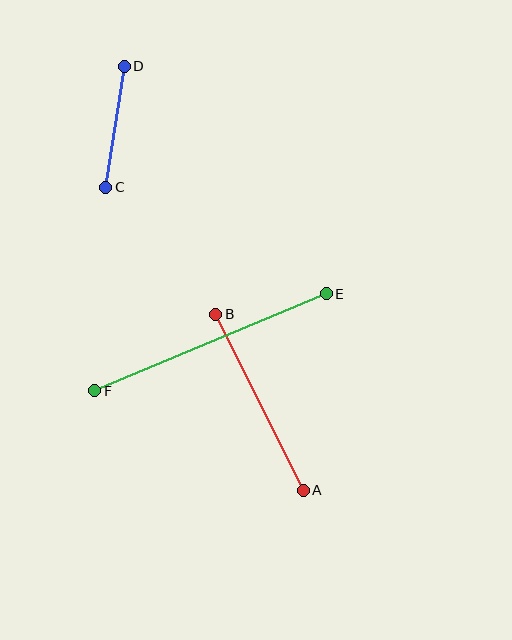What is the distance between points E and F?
The distance is approximately 251 pixels.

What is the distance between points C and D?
The distance is approximately 122 pixels.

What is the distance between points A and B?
The distance is approximately 197 pixels.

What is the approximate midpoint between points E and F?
The midpoint is at approximately (210, 342) pixels.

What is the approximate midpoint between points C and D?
The midpoint is at approximately (115, 127) pixels.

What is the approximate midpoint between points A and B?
The midpoint is at approximately (260, 402) pixels.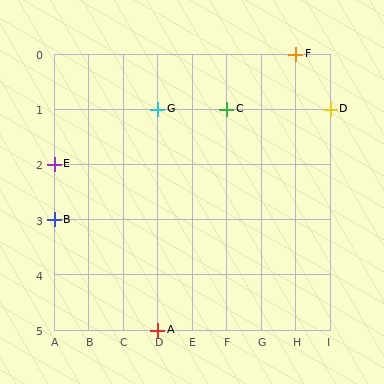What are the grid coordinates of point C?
Point C is at grid coordinates (F, 1).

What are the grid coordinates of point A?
Point A is at grid coordinates (D, 5).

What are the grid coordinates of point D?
Point D is at grid coordinates (I, 1).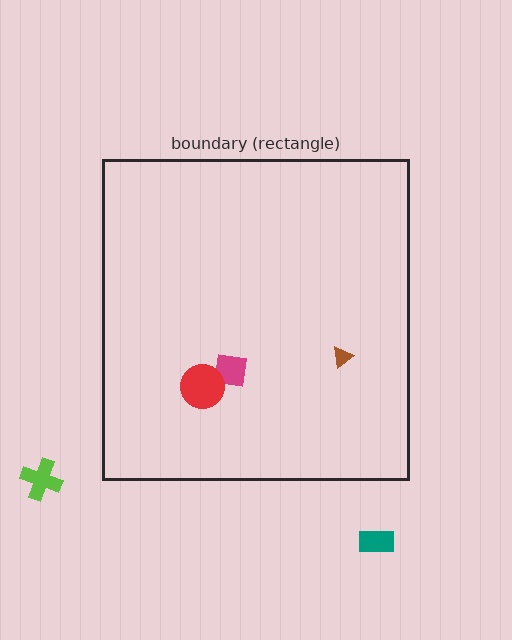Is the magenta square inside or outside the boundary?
Inside.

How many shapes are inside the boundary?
3 inside, 2 outside.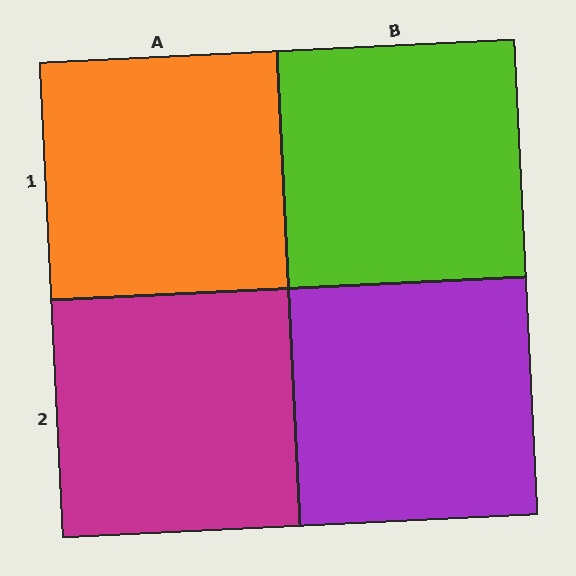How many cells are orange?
1 cell is orange.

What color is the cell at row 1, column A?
Orange.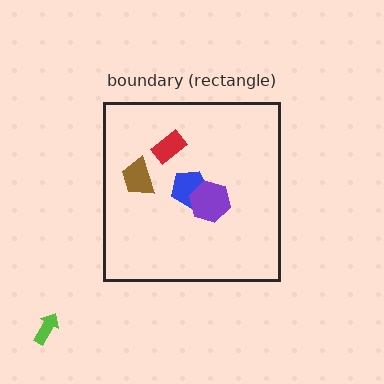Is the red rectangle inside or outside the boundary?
Inside.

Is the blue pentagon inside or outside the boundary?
Inside.